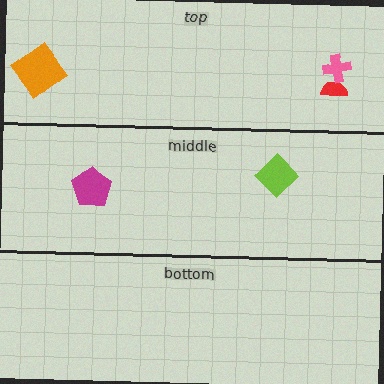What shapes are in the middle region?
The magenta pentagon, the lime diamond.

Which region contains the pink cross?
The top region.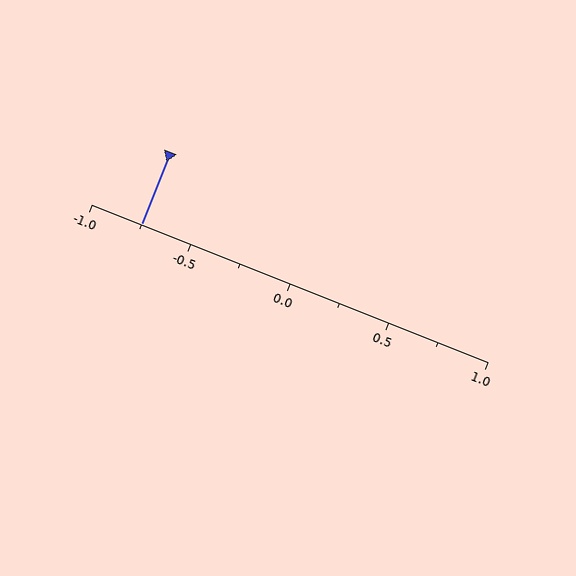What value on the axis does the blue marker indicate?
The marker indicates approximately -0.75.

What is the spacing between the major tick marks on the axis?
The major ticks are spaced 0.5 apart.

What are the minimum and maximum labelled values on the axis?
The axis runs from -1.0 to 1.0.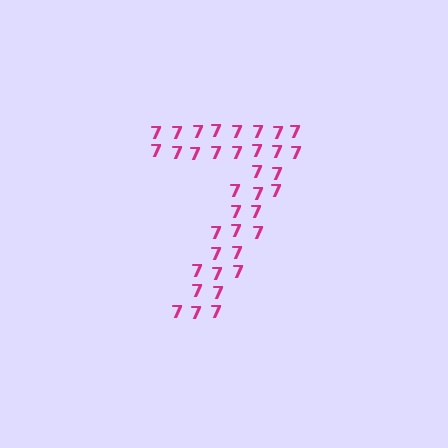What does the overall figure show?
The overall figure shows the digit 7.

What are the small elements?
The small elements are digit 7's.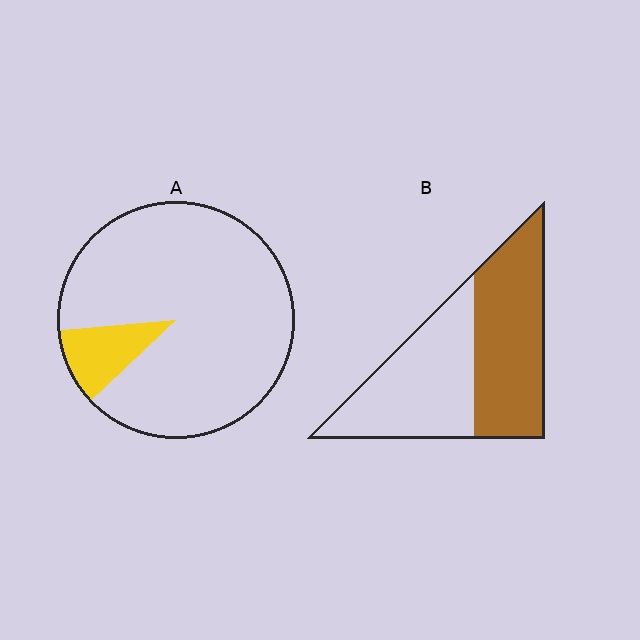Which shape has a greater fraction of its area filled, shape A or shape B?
Shape B.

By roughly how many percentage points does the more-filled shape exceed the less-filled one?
By roughly 40 percentage points (B over A).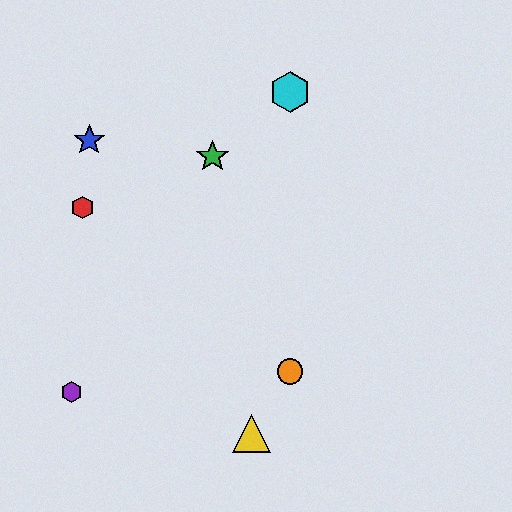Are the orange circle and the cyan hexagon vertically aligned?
Yes, both are at x≈290.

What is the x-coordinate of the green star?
The green star is at x≈213.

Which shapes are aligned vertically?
The orange circle, the cyan hexagon are aligned vertically.